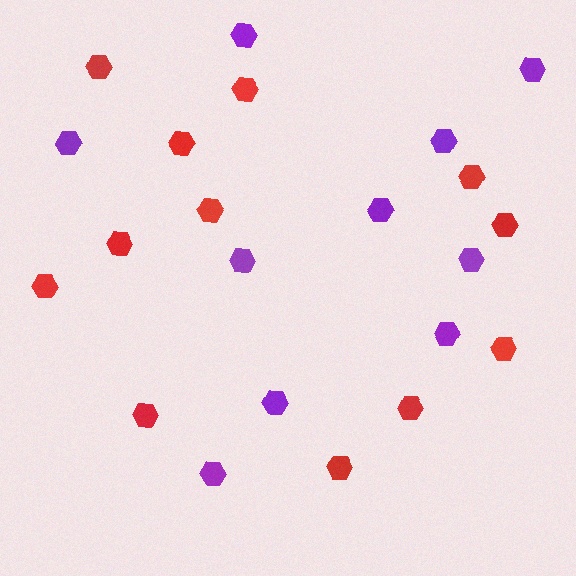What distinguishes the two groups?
There are 2 groups: one group of red hexagons (12) and one group of purple hexagons (10).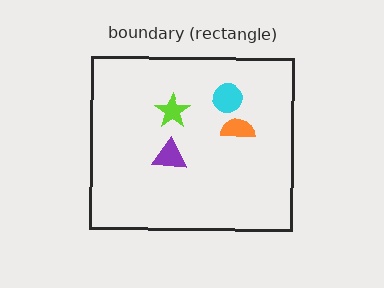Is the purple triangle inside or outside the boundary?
Inside.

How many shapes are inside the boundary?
4 inside, 0 outside.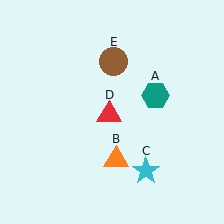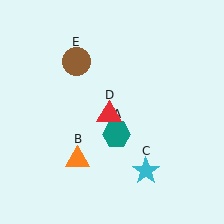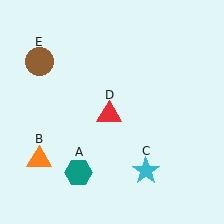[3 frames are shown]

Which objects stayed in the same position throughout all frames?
Cyan star (object C) and red triangle (object D) remained stationary.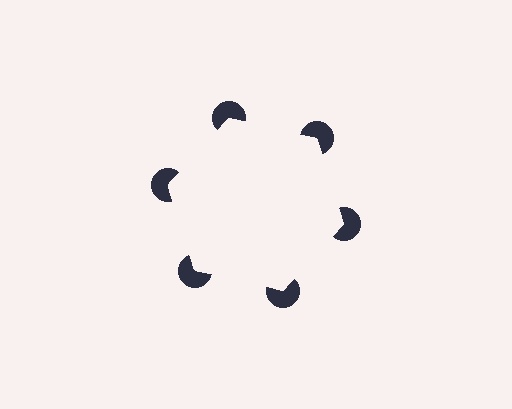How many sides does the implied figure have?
6 sides.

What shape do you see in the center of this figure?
An illusory hexagon — its edges are inferred from the aligned wedge cuts in the pac-man discs, not physically drawn.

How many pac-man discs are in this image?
There are 6 — one at each vertex of the illusory hexagon.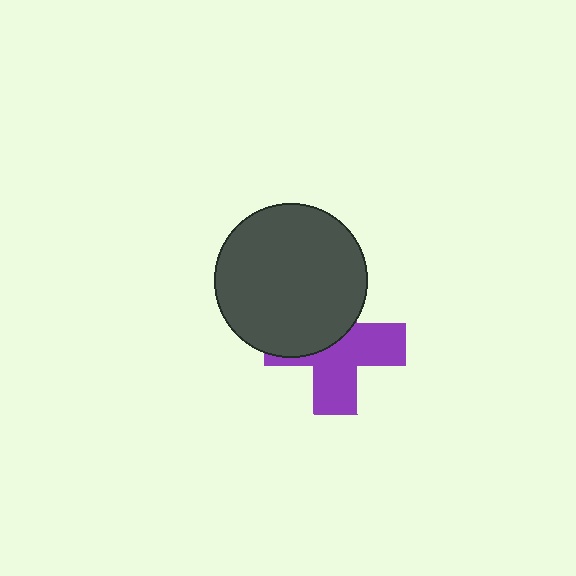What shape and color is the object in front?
The object in front is a dark gray circle.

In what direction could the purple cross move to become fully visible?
The purple cross could move down. That would shift it out from behind the dark gray circle entirely.